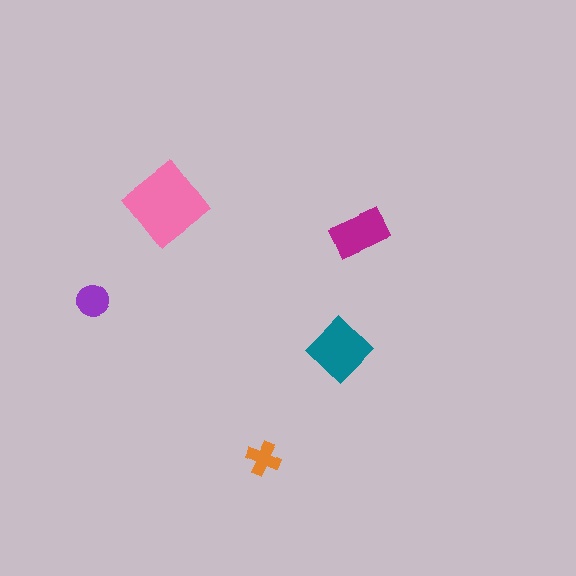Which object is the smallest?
The orange cross.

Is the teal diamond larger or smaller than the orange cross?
Larger.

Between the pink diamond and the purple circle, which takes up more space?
The pink diamond.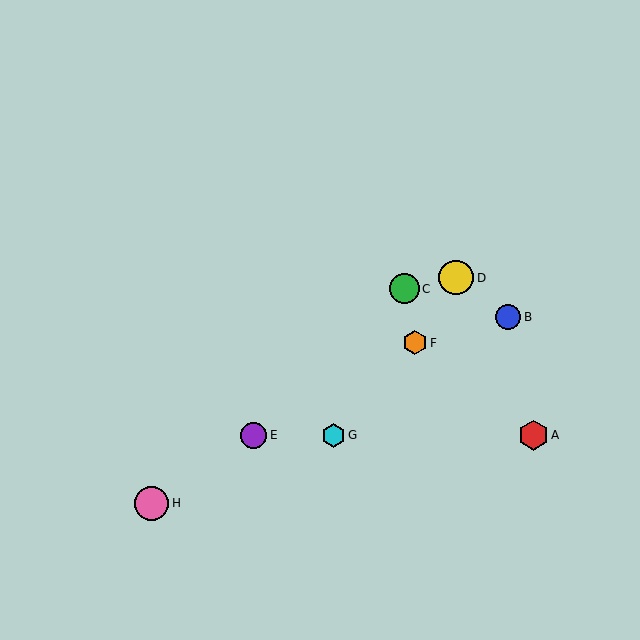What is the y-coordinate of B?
Object B is at y≈317.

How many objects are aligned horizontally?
3 objects (A, E, G) are aligned horizontally.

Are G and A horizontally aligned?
Yes, both are at y≈435.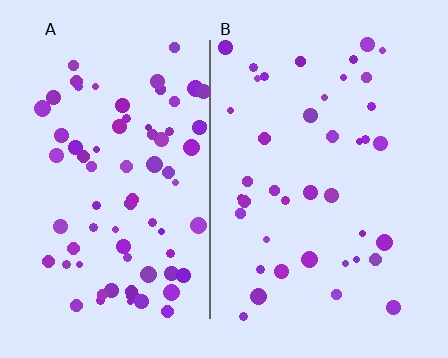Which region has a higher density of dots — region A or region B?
A (the left).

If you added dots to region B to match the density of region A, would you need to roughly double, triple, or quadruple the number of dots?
Approximately double.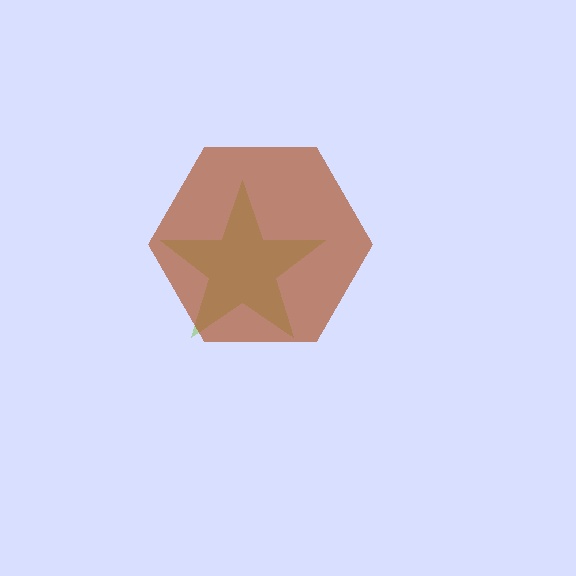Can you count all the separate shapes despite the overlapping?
Yes, there are 2 separate shapes.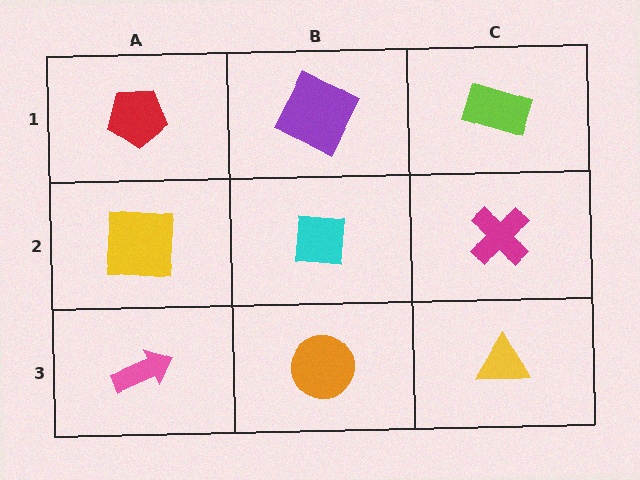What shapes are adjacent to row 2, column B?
A purple square (row 1, column B), an orange circle (row 3, column B), a yellow square (row 2, column A), a magenta cross (row 2, column C).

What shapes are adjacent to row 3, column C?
A magenta cross (row 2, column C), an orange circle (row 3, column B).